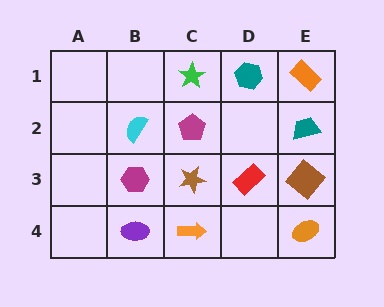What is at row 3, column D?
A red rectangle.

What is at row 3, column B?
A magenta hexagon.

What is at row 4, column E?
An orange ellipse.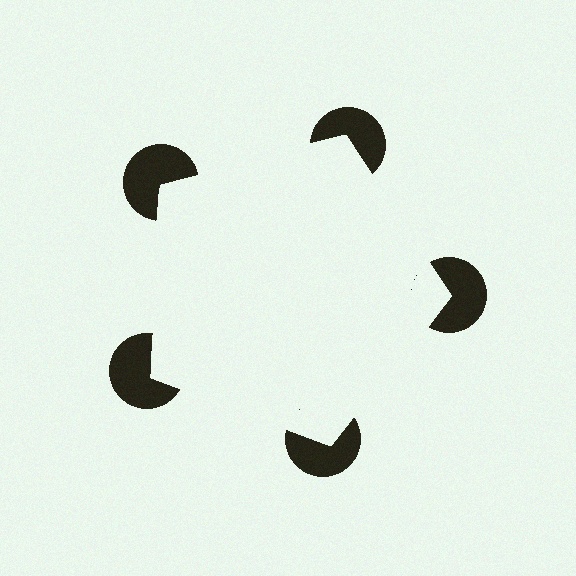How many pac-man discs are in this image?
There are 5 — one at each vertex of the illusory pentagon.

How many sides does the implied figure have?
5 sides.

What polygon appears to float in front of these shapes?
An illusory pentagon — its edges are inferred from the aligned wedge cuts in the pac-man discs, not physically drawn.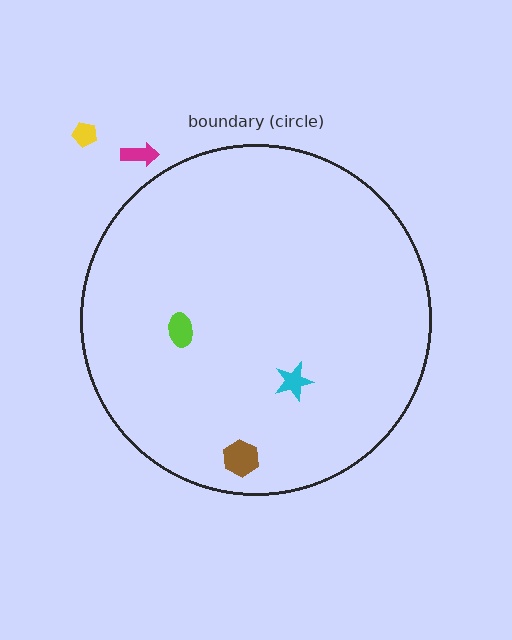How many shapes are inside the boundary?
3 inside, 2 outside.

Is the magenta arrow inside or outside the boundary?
Outside.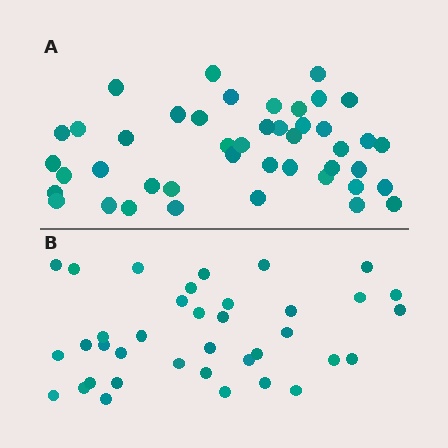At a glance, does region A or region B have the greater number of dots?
Region A (the top region) has more dots.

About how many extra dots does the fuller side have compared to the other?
Region A has roughly 8 or so more dots than region B.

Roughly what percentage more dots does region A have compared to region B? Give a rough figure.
About 20% more.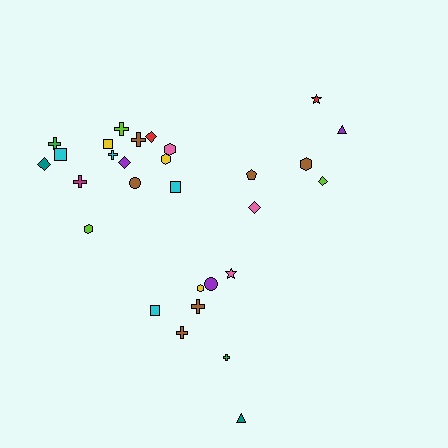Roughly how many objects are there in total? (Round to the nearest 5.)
Roughly 30 objects in total.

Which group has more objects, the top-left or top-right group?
The top-left group.